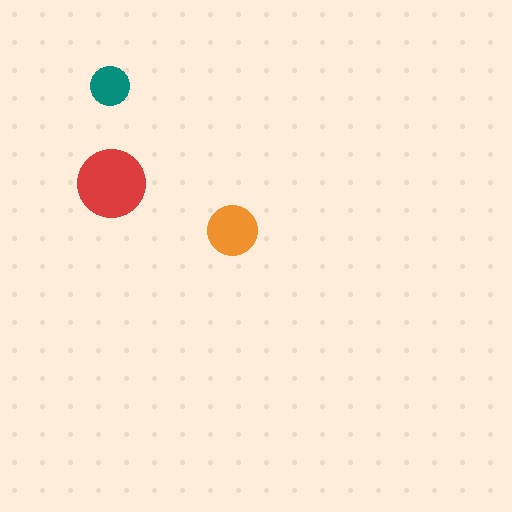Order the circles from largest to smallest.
the red one, the orange one, the teal one.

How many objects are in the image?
There are 3 objects in the image.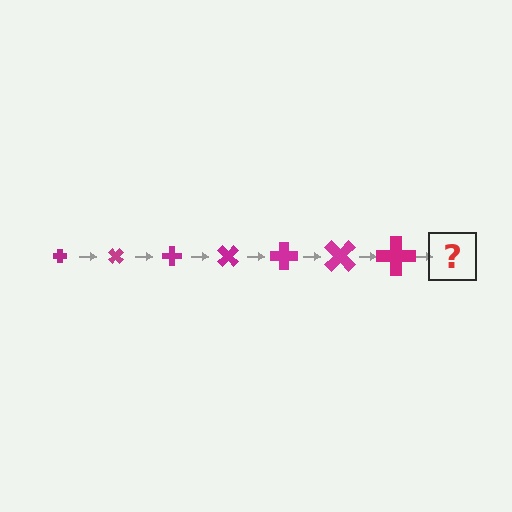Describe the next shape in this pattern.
It should be a cross, larger than the previous one and rotated 315 degrees from the start.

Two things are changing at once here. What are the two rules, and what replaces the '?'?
The two rules are that the cross grows larger each step and it rotates 45 degrees each step. The '?' should be a cross, larger than the previous one and rotated 315 degrees from the start.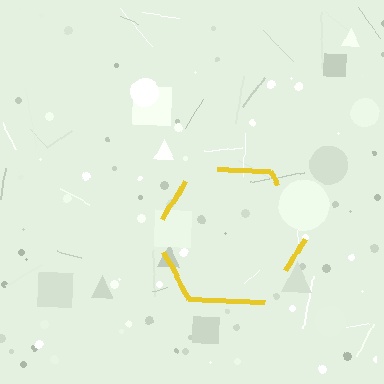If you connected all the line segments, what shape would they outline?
They would outline a hexagon.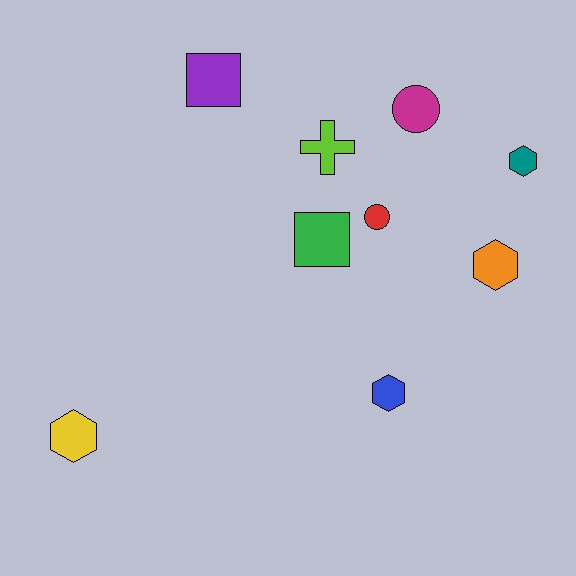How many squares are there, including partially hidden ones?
There are 2 squares.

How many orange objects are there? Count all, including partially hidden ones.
There is 1 orange object.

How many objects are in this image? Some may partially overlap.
There are 9 objects.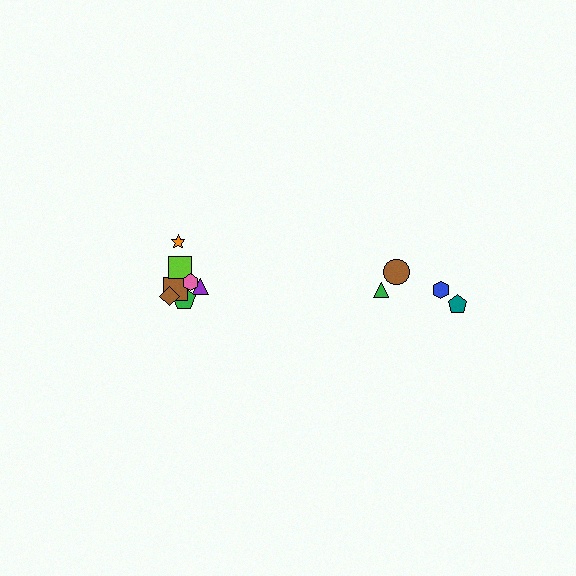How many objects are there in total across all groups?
There are 11 objects.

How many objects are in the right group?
There are 4 objects.